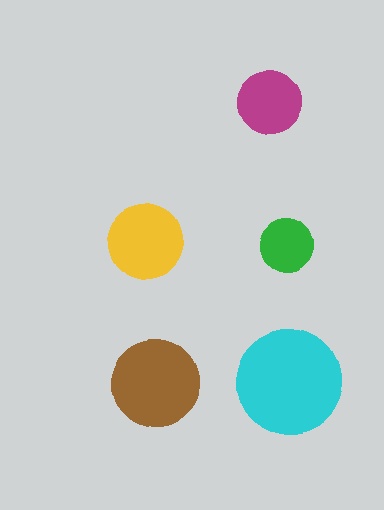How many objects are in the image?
There are 5 objects in the image.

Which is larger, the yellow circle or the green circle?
The yellow one.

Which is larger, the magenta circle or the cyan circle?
The cyan one.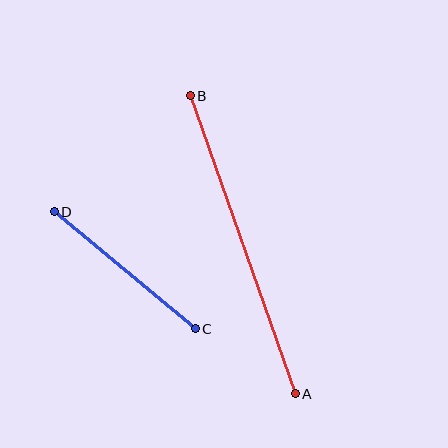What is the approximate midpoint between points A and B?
The midpoint is at approximately (243, 245) pixels.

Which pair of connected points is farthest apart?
Points A and B are farthest apart.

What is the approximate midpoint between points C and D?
The midpoint is at approximately (125, 270) pixels.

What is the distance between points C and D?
The distance is approximately 184 pixels.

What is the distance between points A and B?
The distance is approximately 316 pixels.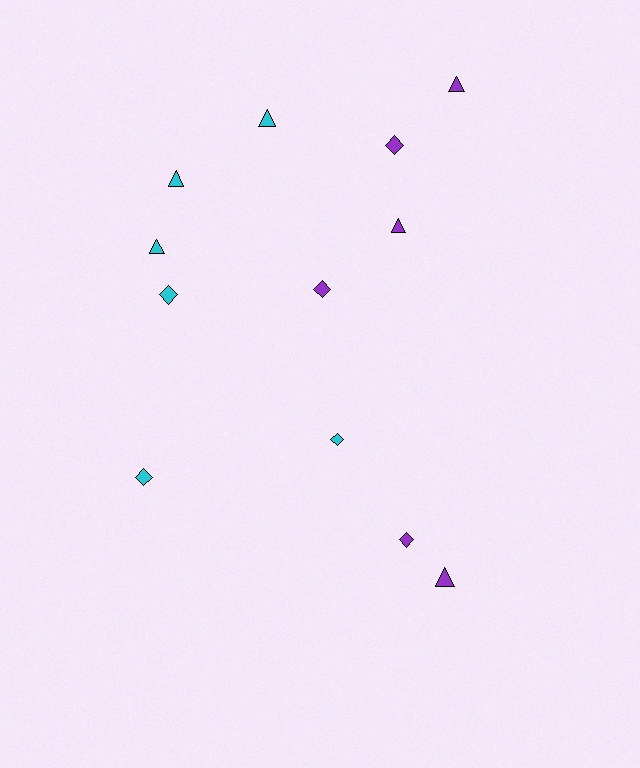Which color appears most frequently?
Purple, with 6 objects.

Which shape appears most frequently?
Diamond, with 6 objects.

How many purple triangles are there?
There are 3 purple triangles.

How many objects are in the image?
There are 12 objects.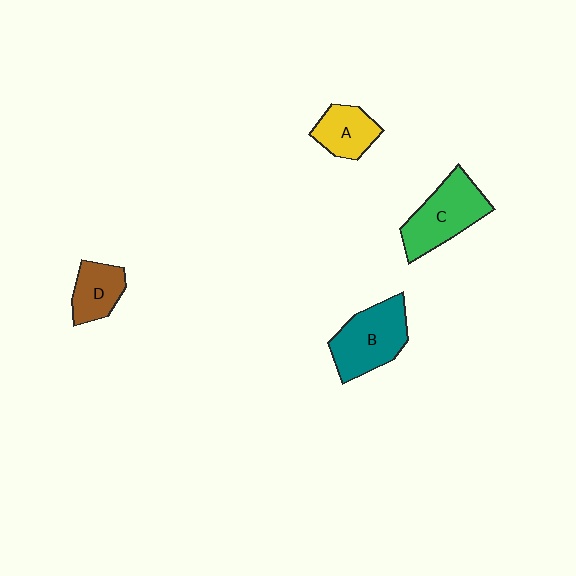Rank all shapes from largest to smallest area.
From largest to smallest: C (green), B (teal), A (yellow), D (brown).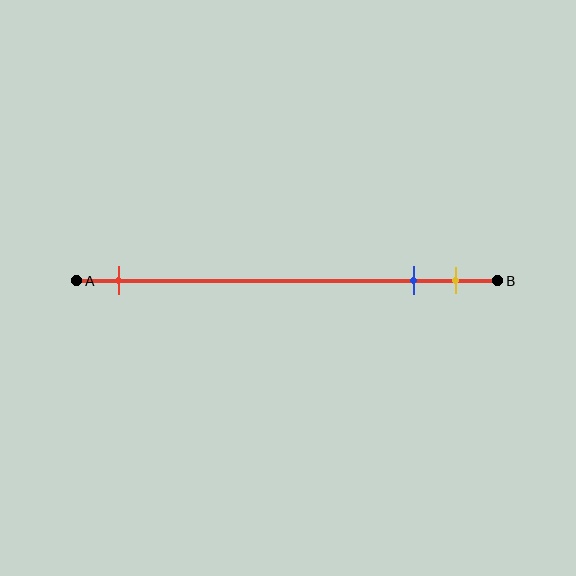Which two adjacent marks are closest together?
The blue and yellow marks are the closest adjacent pair.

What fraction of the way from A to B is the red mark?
The red mark is approximately 10% (0.1) of the way from A to B.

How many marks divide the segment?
There are 3 marks dividing the segment.